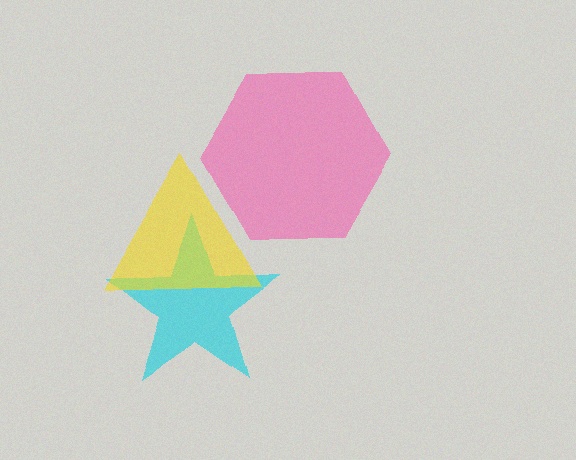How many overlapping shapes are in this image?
There are 3 overlapping shapes in the image.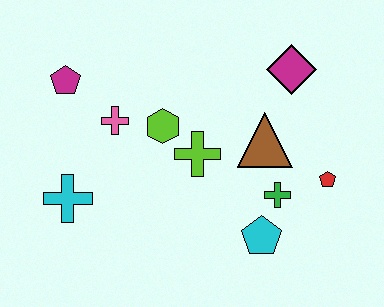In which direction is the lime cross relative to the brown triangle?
The lime cross is to the left of the brown triangle.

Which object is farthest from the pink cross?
The red pentagon is farthest from the pink cross.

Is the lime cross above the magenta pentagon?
No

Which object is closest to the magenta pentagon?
The pink cross is closest to the magenta pentagon.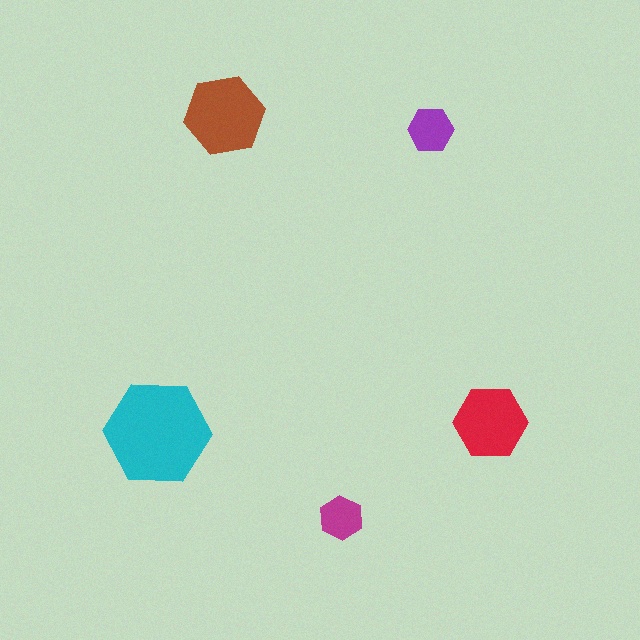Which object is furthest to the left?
The cyan hexagon is leftmost.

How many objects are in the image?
There are 5 objects in the image.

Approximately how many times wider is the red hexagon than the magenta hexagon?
About 1.5 times wider.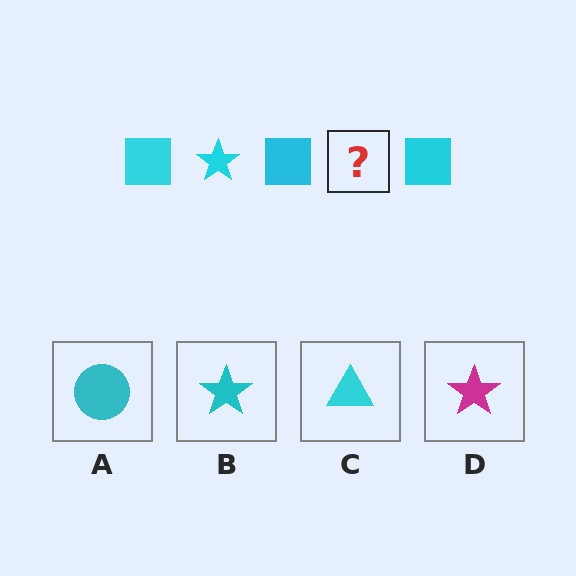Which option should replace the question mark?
Option B.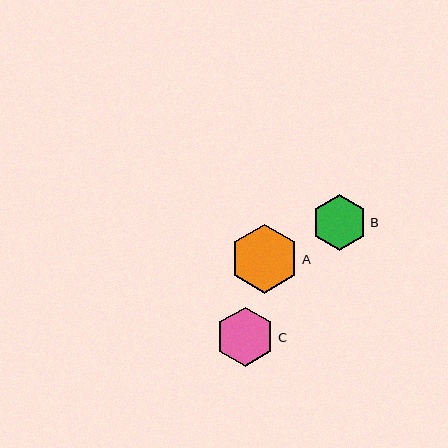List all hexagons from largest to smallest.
From largest to smallest: A, C, B.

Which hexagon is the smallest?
Hexagon B is the smallest with a size of approximately 56 pixels.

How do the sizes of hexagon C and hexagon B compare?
Hexagon C and hexagon B are approximately the same size.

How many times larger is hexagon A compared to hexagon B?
Hexagon A is approximately 1.2 times the size of hexagon B.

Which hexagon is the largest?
Hexagon A is the largest with a size of approximately 69 pixels.